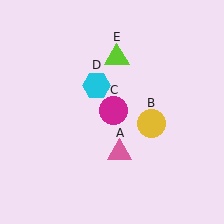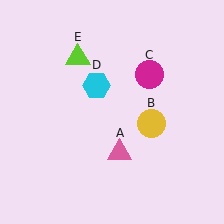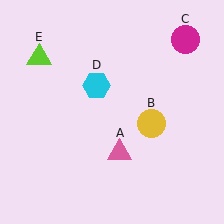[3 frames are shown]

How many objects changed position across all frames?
2 objects changed position: magenta circle (object C), lime triangle (object E).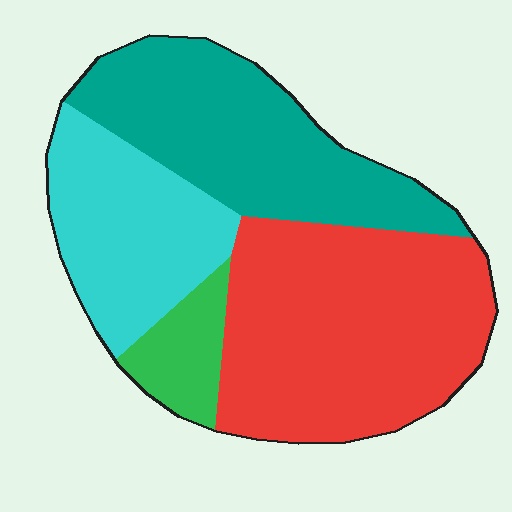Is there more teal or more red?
Red.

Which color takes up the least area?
Green, at roughly 10%.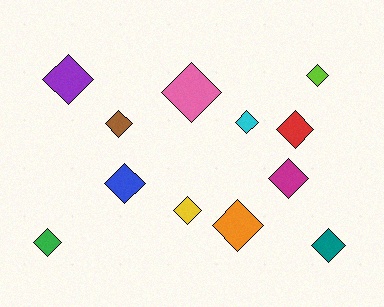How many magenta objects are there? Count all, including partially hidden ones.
There is 1 magenta object.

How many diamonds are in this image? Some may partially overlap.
There are 12 diamonds.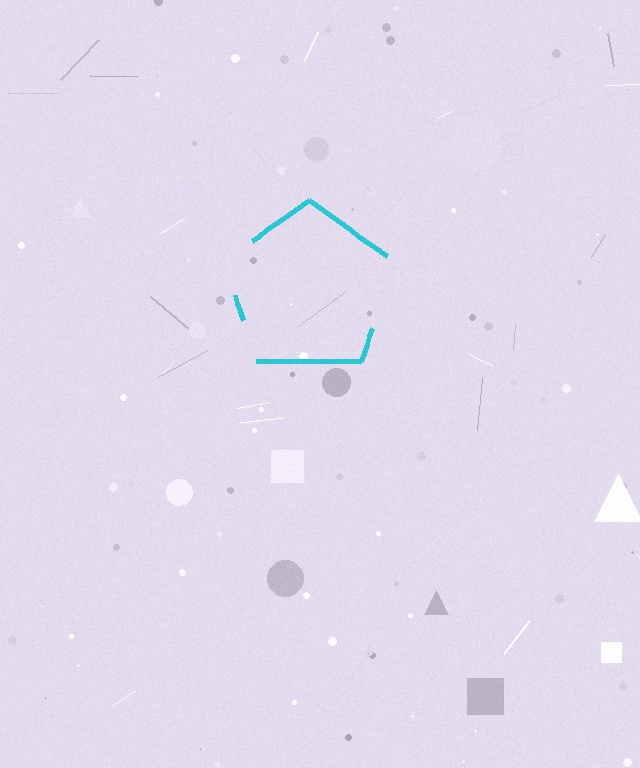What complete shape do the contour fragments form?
The contour fragments form a pentagon.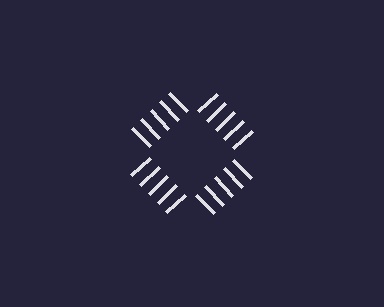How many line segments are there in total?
20 — 5 along each of the 4 edges.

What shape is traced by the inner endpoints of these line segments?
An illusory square — the line segments terminate on its edges but no continuous stroke is drawn.